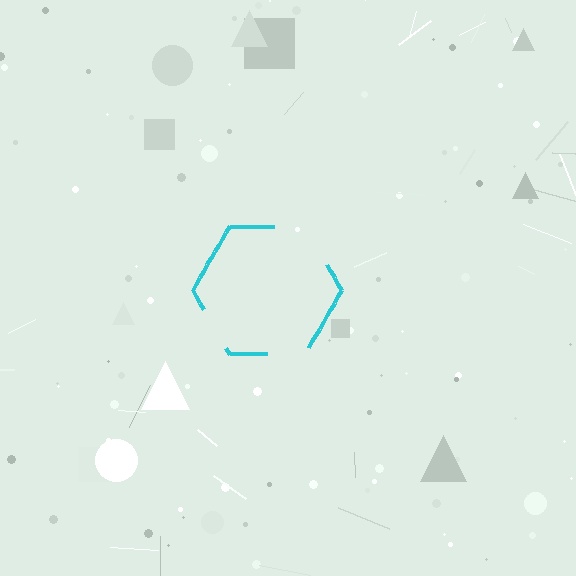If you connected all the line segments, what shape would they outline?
They would outline a hexagon.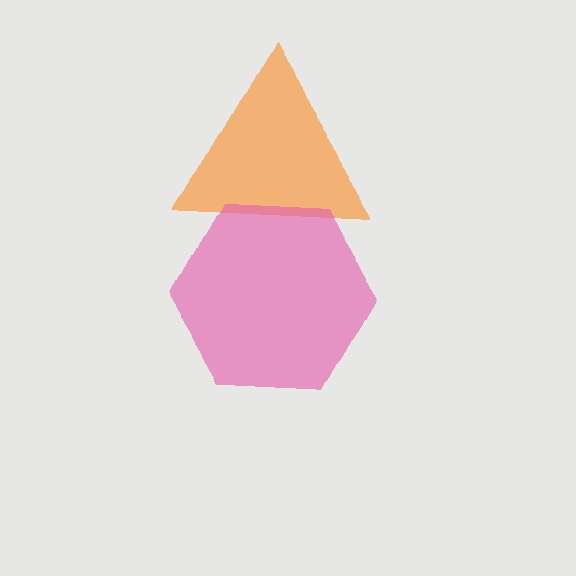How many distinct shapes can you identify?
There are 2 distinct shapes: an orange triangle, a pink hexagon.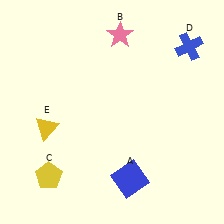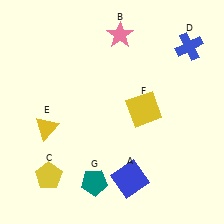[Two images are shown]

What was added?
A yellow square (F), a teal pentagon (G) were added in Image 2.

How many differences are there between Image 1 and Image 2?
There are 2 differences between the two images.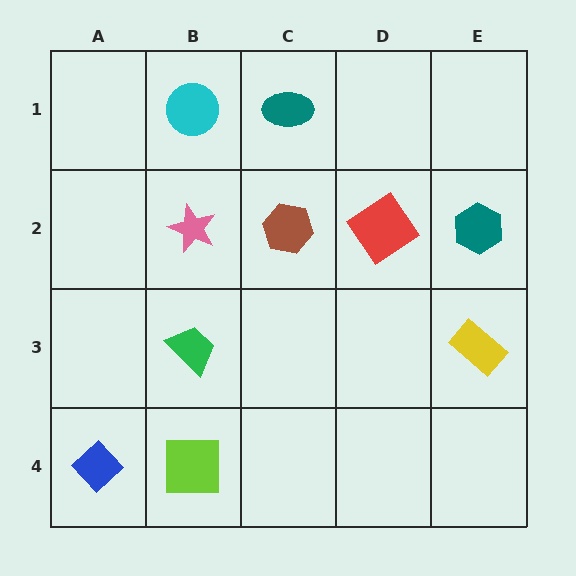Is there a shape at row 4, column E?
No, that cell is empty.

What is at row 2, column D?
A red diamond.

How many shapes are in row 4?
2 shapes.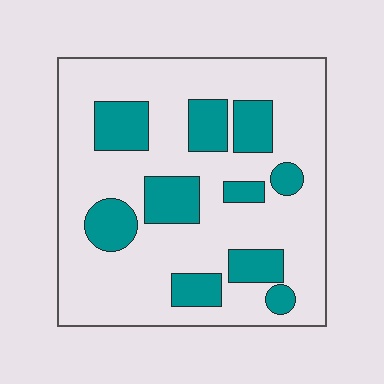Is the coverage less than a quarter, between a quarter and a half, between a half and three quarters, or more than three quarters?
Less than a quarter.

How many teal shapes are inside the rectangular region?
10.